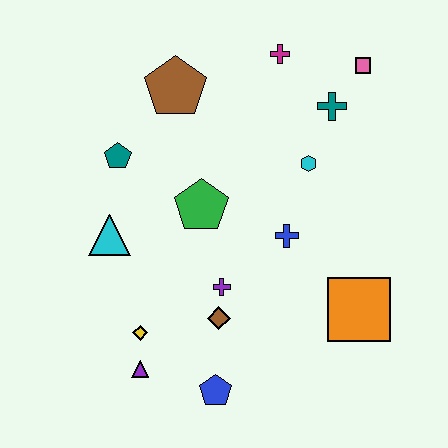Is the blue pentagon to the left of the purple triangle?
No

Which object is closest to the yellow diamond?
The purple triangle is closest to the yellow diamond.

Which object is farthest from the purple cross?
The pink square is farthest from the purple cross.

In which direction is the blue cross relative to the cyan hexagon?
The blue cross is below the cyan hexagon.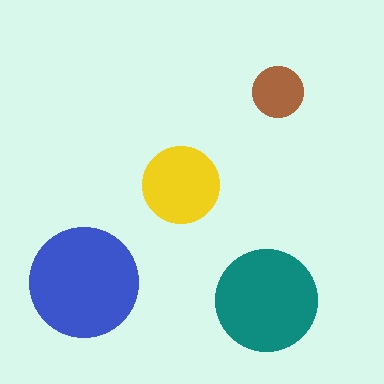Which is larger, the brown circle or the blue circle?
The blue one.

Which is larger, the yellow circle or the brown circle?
The yellow one.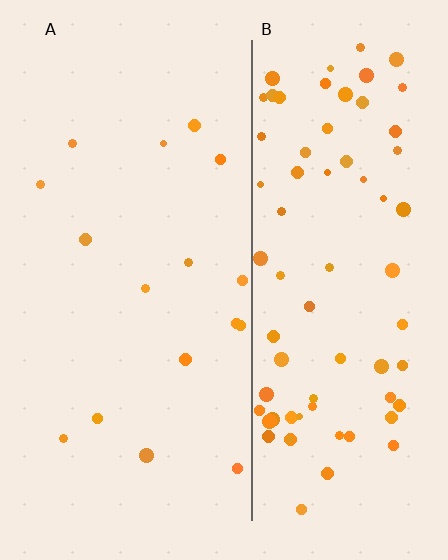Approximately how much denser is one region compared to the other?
Approximately 4.7× — region B over region A.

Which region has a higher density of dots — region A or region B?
B (the right).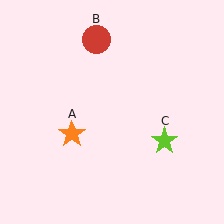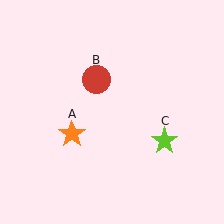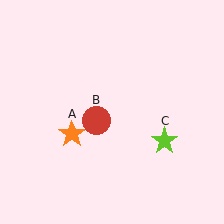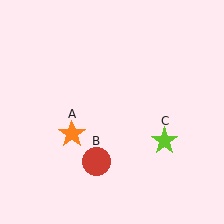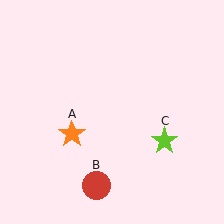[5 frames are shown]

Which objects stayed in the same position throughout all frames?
Orange star (object A) and lime star (object C) remained stationary.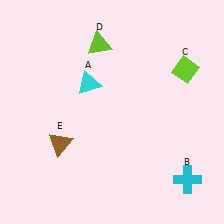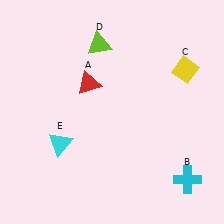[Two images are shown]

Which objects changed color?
A changed from cyan to red. C changed from lime to yellow. E changed from brown to cyan.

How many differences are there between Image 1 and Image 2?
There are 3 differences between the two images.